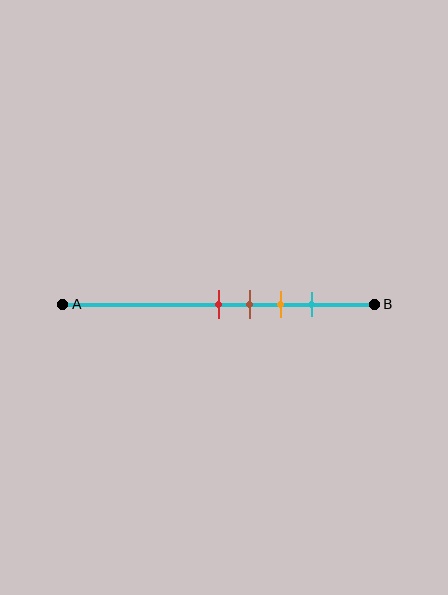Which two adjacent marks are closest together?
The red and brown marks are the closest adjacent pair.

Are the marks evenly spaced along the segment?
Yes, the marks are approximately evenly spaced.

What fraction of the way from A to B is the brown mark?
The brown mark is approximately 60% (0.6) of the way from A to B.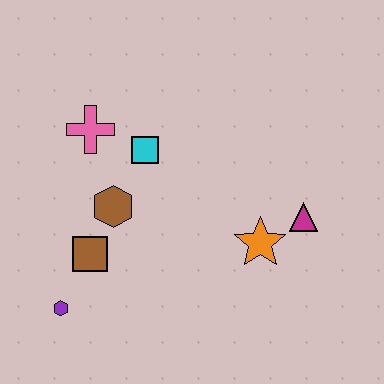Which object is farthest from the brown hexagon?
The magenta triangle is farthest from the brown hexagon.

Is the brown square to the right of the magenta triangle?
No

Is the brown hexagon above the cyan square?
No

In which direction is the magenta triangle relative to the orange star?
The magenta triangle is to the right of the orange star.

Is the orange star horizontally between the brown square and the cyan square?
No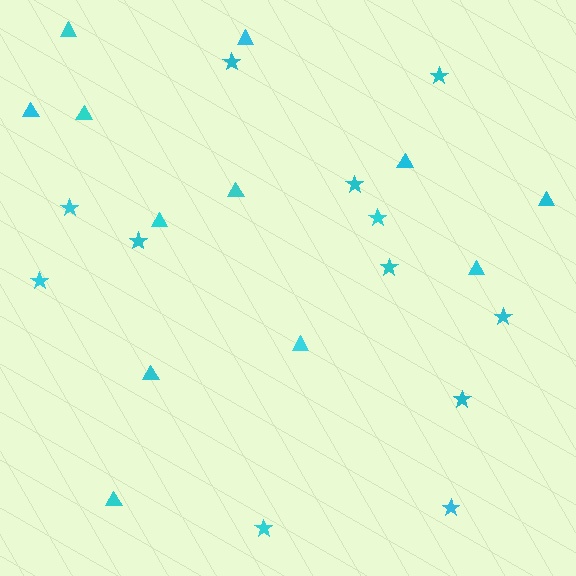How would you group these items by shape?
There are 2 groups: one group of stars (12) and one group of triangles (12).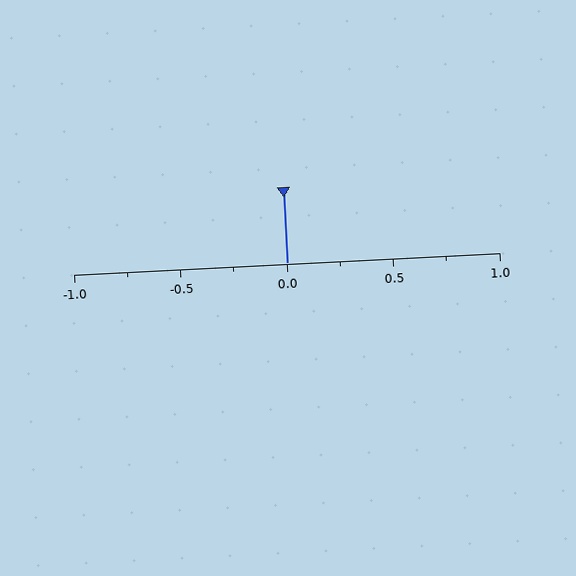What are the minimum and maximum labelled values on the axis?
The axis runs from -1.0 to 1.0.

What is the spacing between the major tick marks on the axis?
The major ticks are spaced 0.5 apart.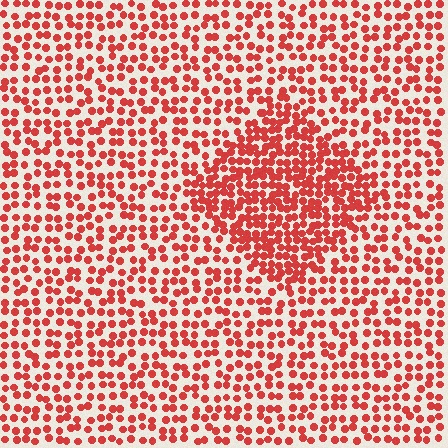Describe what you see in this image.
The image contains small red elements arranged at two different densities. A diamond-shaped region is visible where the elements are more densely packed than the surrounding area.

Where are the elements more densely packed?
The elements are more densely packed inside the diamond boundary.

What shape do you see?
I see a diamond.